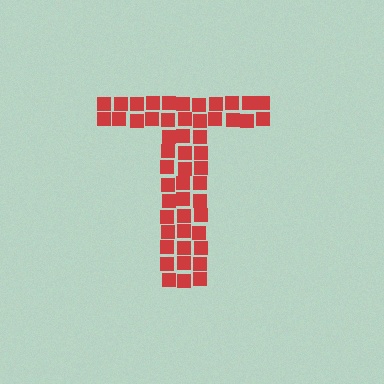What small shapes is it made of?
It is made of small squares.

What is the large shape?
The large shape is the letter T.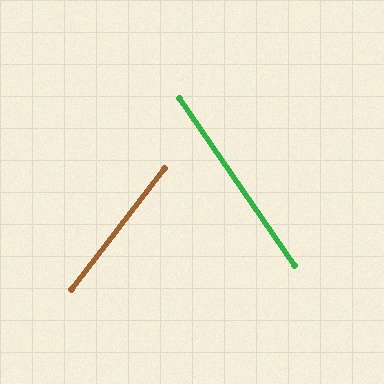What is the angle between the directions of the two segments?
Approximately 72 degrees.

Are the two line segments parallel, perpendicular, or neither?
Neither parallel nor perpendicular — they differ by about 72°.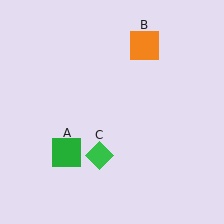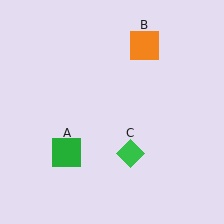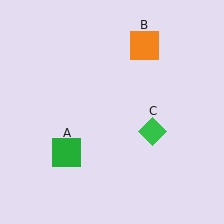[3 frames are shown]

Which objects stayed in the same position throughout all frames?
Green square (object A) and orange square (object B) remained stationary.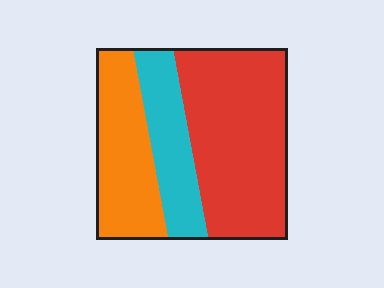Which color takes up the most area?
Red, at roughly 50%.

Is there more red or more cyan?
Red.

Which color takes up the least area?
Cyan, at roughly 20%.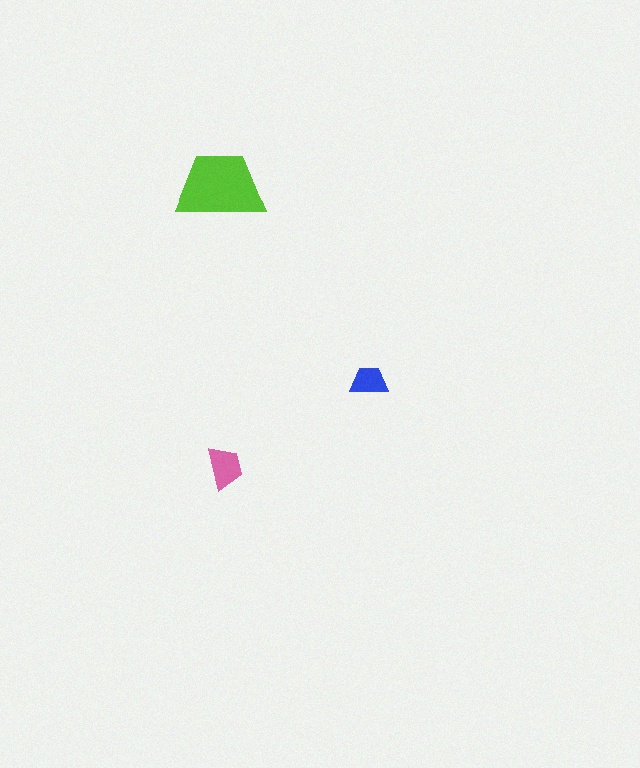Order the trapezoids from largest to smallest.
the lime one, the pink one, the blue one.